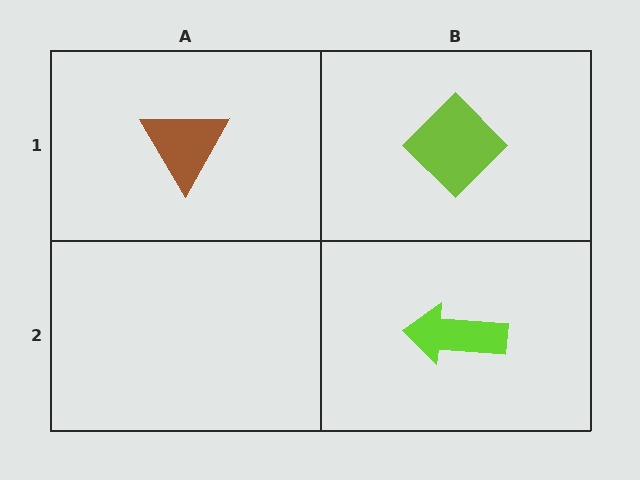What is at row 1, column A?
A brown triangle.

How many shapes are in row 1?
2 shapes.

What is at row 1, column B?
A lime diamond.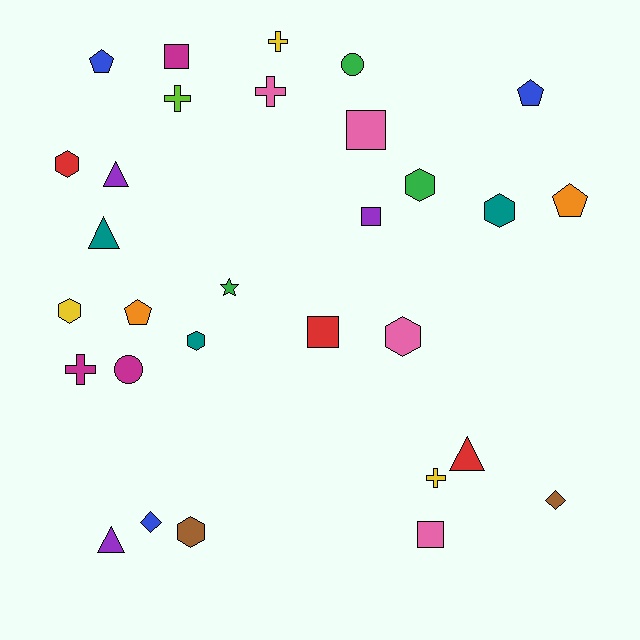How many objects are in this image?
There are 30 objects.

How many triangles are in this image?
There are 4 triangles.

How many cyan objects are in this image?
There are no cyan objects.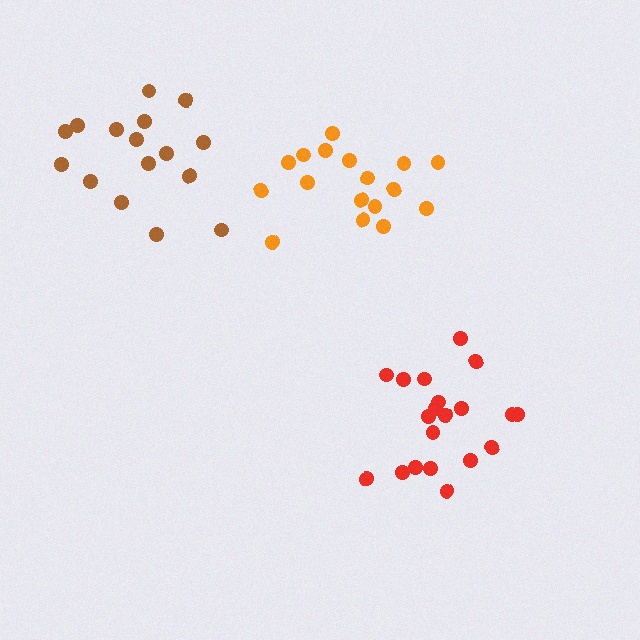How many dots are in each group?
Group 1: 20 dots, Group 2: 16 dots, Group 3: 17 dots (53 total).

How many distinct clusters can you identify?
There are 3 distinct clusters.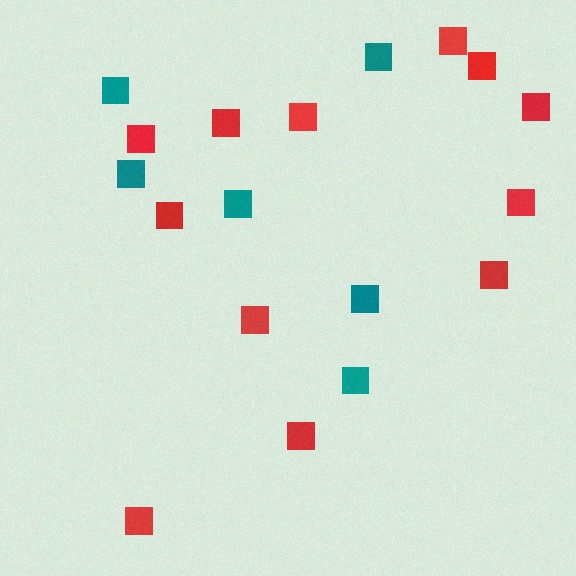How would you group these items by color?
There are 2 groups: one group of teal squares (6) and one group of red squares (12).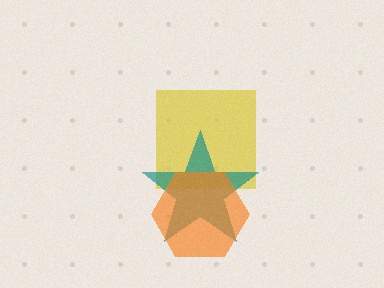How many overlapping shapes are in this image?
There are 3 overlapping shapes in the image.